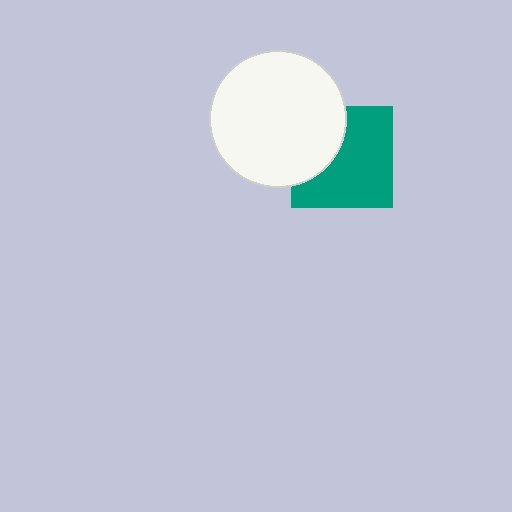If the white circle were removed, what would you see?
You would see the complete teal square.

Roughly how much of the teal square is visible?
Most of it is visible (roughly 66%).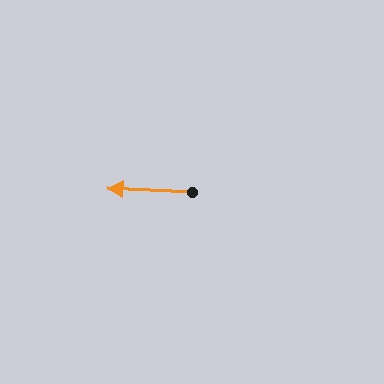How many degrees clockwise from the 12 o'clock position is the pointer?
Approximately 272 degrees.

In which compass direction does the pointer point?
West.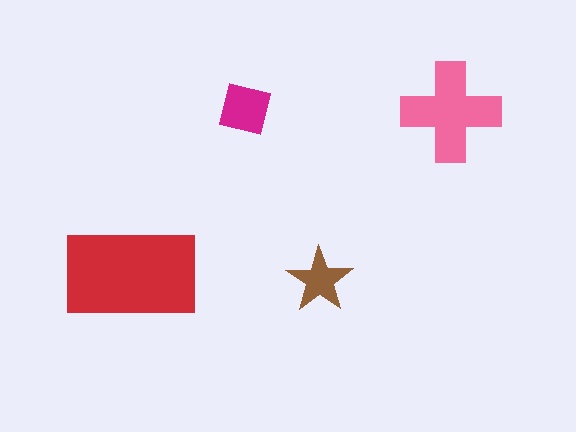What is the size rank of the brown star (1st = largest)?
4th.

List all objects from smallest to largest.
The brown star, the magenta square, the pink cross, the red rectangle.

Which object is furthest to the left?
The red rectangle is leftmost.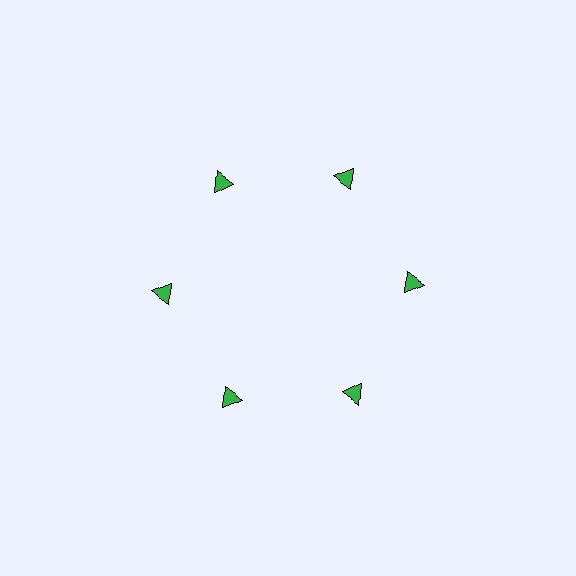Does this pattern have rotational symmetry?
Yes, this pattern has 6-fold rotational symmetry. It looks the same after rotating 60 degrees around the center.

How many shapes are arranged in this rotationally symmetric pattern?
There are 6 shapes, arranged in 6 groups of 1.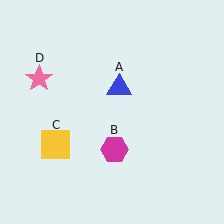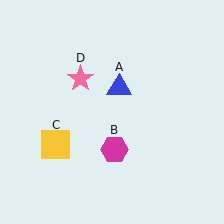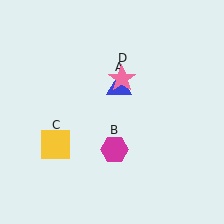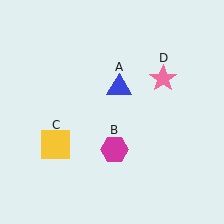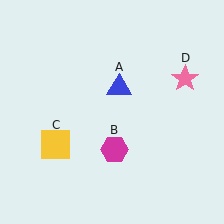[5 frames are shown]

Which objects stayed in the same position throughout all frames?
Blue triangle (object A) and magenta hexagon (object B) and yellow square (object C) remained stationary.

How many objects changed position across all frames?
1 object changed position: pink star (object D).